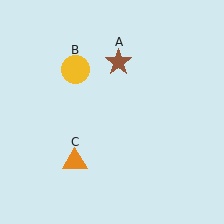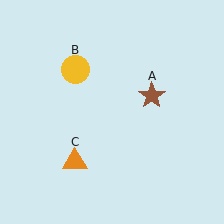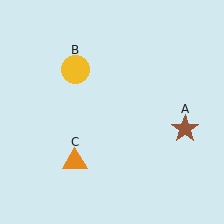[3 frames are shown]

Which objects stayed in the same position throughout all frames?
Yellow circle (object B) and orange triangle (object C) remained stationary.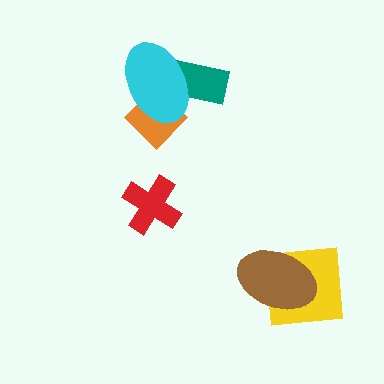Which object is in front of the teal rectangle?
The cyan ellipse is in front of the teal rectangle.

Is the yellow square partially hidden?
Yes, it is partially covered by another shape.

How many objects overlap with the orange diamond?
1 object overlaps with the orange diamond.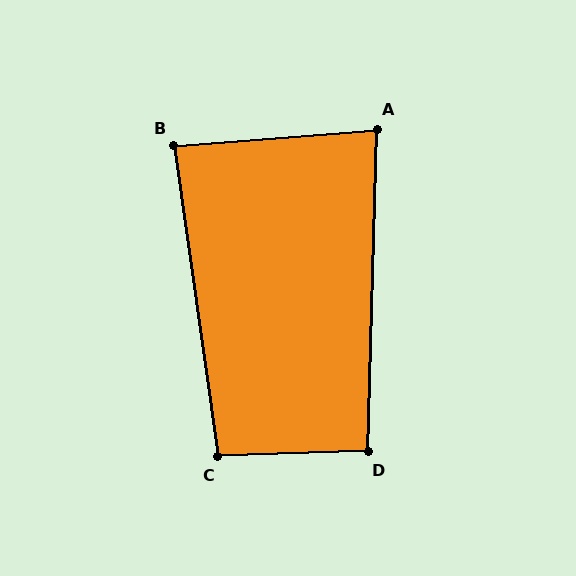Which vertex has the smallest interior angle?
A, at approximately 84 degrees.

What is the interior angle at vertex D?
Approximately 93 degrees (approximately right).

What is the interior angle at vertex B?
Approximately 87 degrees (approximately right).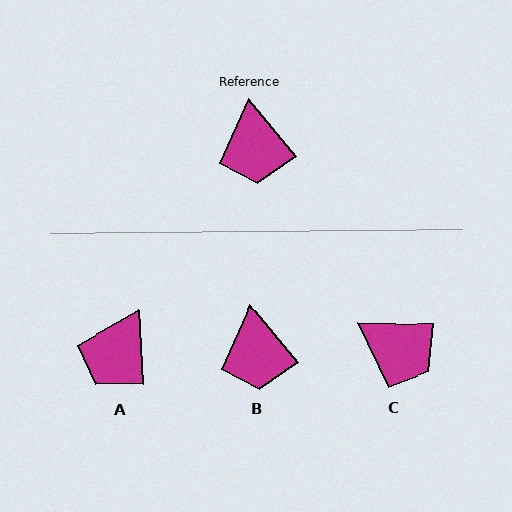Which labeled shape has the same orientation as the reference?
B.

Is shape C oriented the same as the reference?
No, it is off by about 49 degrees.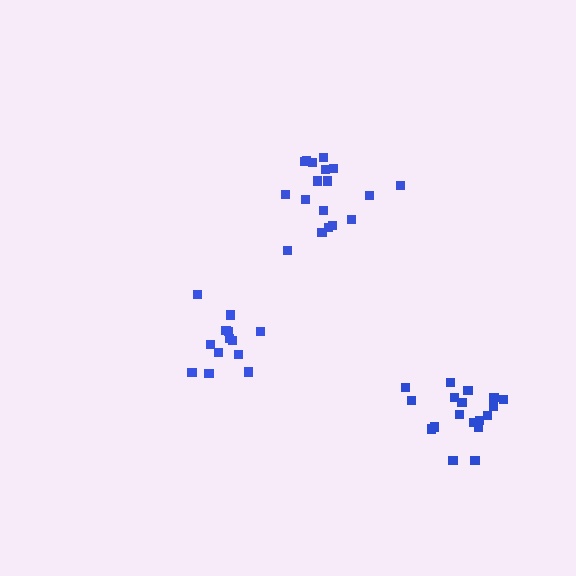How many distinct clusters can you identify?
There are 3 distinct clusters.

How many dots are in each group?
Group 1: 18 dots, Group 2: 13 dots, Group 3: 18 dots (49 total).